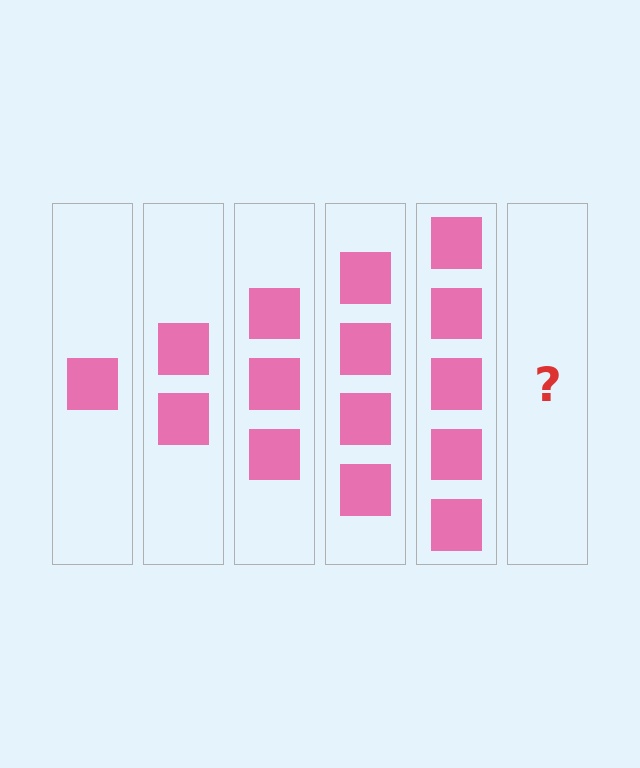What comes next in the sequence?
The next element should be 6 squares.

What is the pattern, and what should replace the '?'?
The pattern is that each step adds one more square. The '?' should be 6 squares.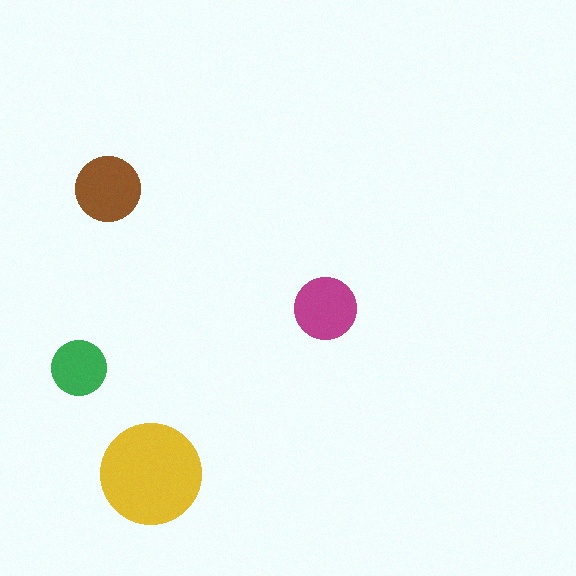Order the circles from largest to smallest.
the yellow one, the brown one, the magenta one, the green one.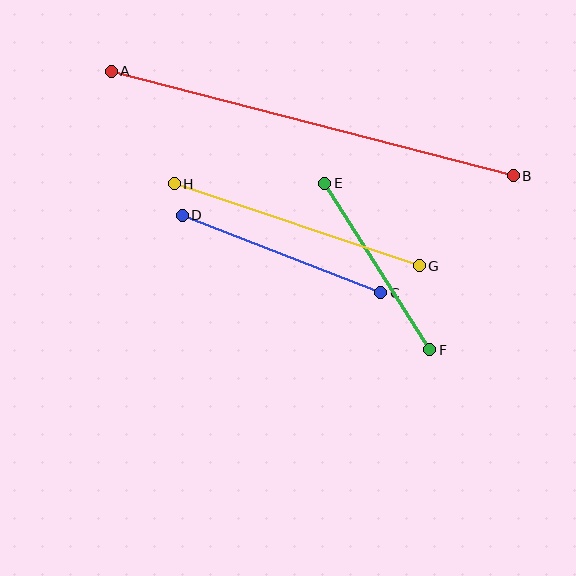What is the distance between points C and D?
The distance is approximately 213 pixels.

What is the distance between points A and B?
The distance is approximately 415 pixels.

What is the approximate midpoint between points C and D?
The midpoint is at approximately (282, 254) pixels.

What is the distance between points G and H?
The distance is approximately 258 pixels.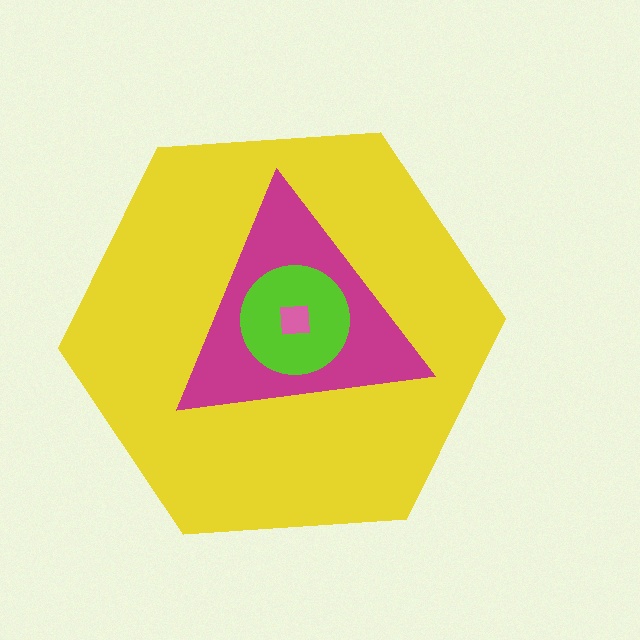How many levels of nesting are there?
4.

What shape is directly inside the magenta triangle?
The lime circle.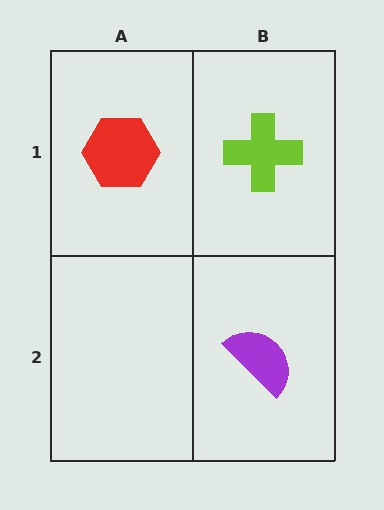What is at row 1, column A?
A red hexagon.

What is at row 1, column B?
A lime cross.